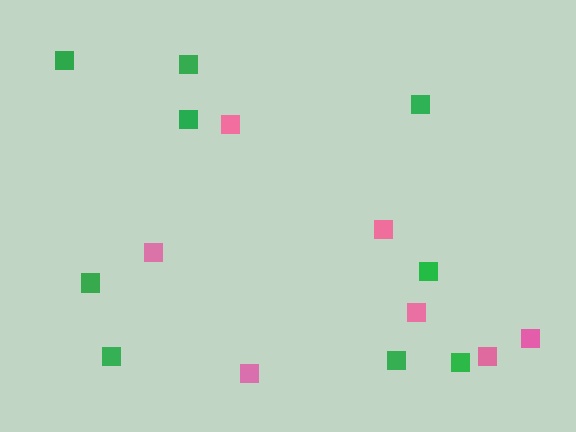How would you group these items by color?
There are 2 groups: one group of pink squares (7) and one group of green squares (9).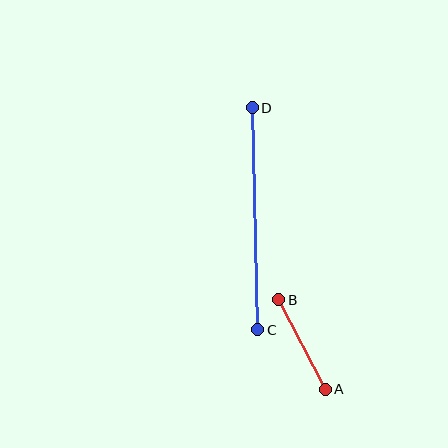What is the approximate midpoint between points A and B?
The midpoint is at approximately (302, 344) pixels.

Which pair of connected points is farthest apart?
Points C and D are farthest apart.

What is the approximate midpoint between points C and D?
The midpoint is at approximately (255, 219) pixels.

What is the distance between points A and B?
The distance is approximately 101 pixels.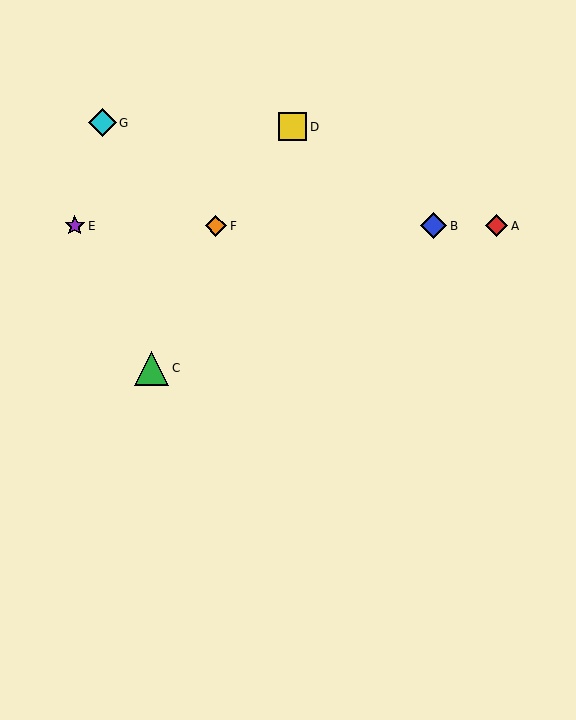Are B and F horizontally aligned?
Yes, both are at y≈226.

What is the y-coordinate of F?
Object F is at y≈226.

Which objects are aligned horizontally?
Objects A, B, E, F are aligned horizontally.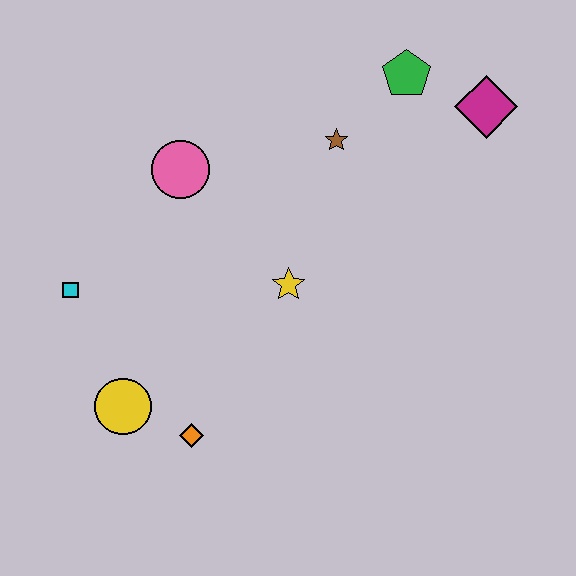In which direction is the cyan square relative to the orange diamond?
The cyan square is above the orange diamond.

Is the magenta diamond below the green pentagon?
Yes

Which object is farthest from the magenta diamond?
The yellow circle is farthest from the magenta diamond.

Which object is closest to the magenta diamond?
The green pentagon is closest to the magenta diamond.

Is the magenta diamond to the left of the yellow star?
No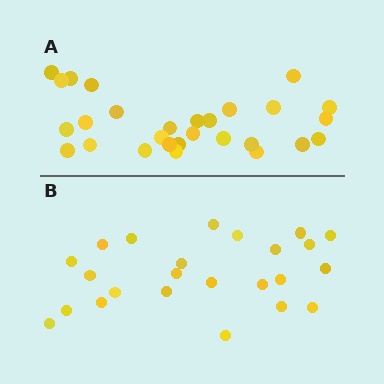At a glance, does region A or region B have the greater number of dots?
Region A (the top region) has more dots.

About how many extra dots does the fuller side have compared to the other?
Region A has about 4 more dots than region B.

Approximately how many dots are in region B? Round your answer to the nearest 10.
About 20 dots. (The exact count is 24, which rounds to 20.)